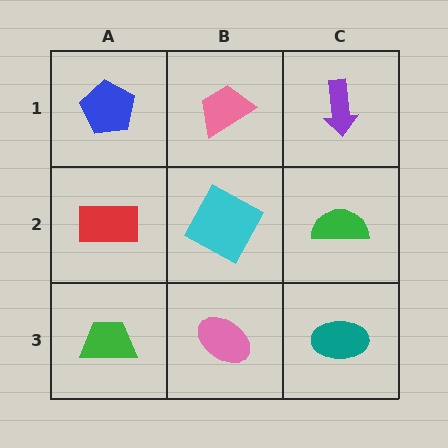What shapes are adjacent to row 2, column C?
A purple arrow (row 1, column C), a teal ellipse (row 3, column C), a cyan square (row 2, column B).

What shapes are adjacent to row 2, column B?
A pink trapezoid (row 1, column B), a pink ellipse (row 3, column B), a red rectangle (row 2, column A), a green semicircle (row 2, column C).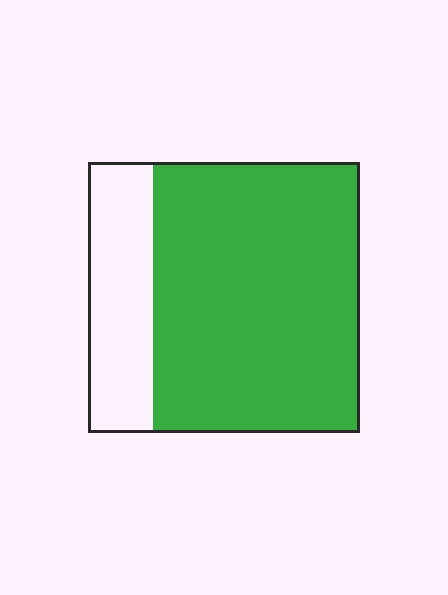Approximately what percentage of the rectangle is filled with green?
Approximately 75%.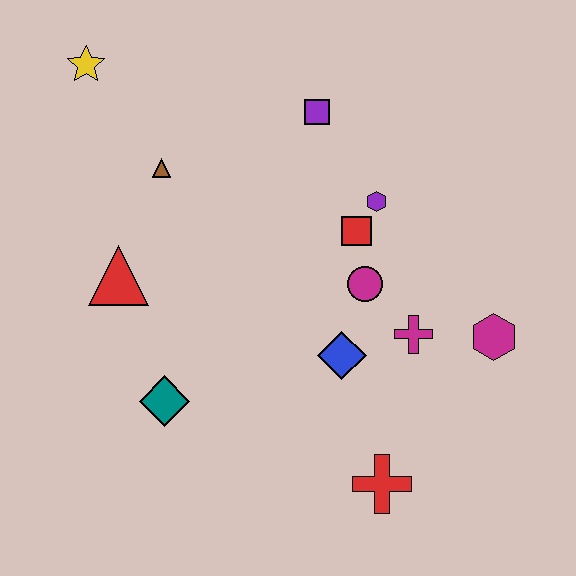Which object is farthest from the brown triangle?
The red cross is farthest from the brown triangle.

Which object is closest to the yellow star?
The brown triangle is closest to the yellow star.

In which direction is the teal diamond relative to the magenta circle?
The teal diamond is to the left of the magenta circle.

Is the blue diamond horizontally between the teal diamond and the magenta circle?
Yes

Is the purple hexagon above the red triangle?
Yes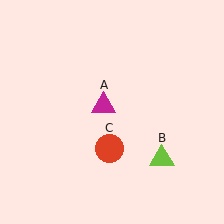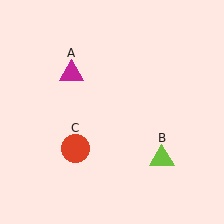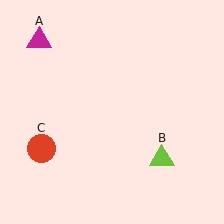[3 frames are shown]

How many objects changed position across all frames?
2 objects changed position: magenta triangle (object A), red circle (object C).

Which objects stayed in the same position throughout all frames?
Lime triangle (object B) remained stationary.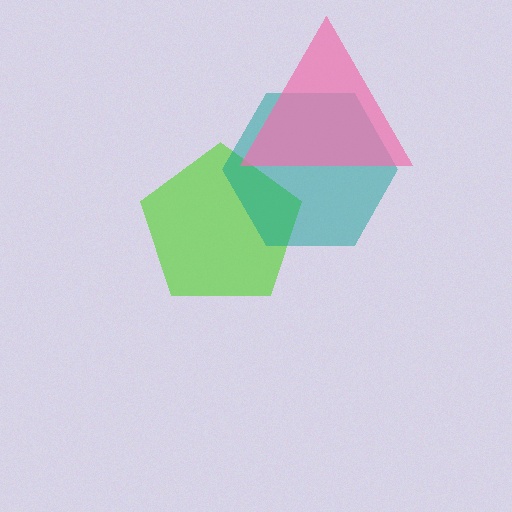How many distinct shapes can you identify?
There are 3 distinct shapes: a lime pentagon, a teal hexagon, a pink triangle.